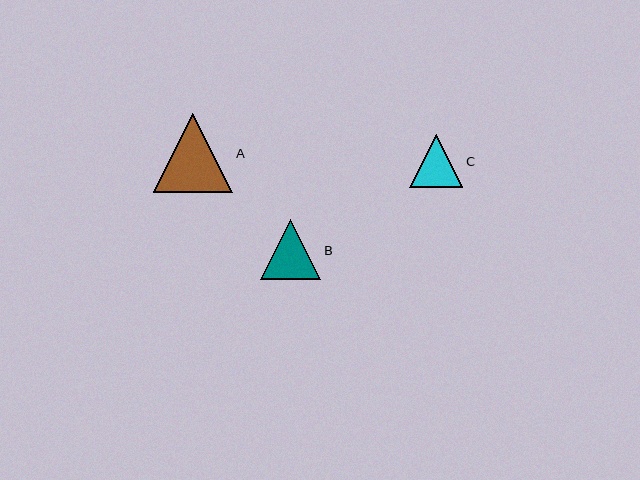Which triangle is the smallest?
Triangle C is the smallest with a size of approximately 53 pixels.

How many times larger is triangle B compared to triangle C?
Triangle B is approximately 1.1 times the size of triangle C.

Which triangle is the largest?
Triangle A is the largest with a size of approximately 80 pixels.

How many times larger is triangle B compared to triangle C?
Triangle B is approximately 1.1 times the size of triangle C.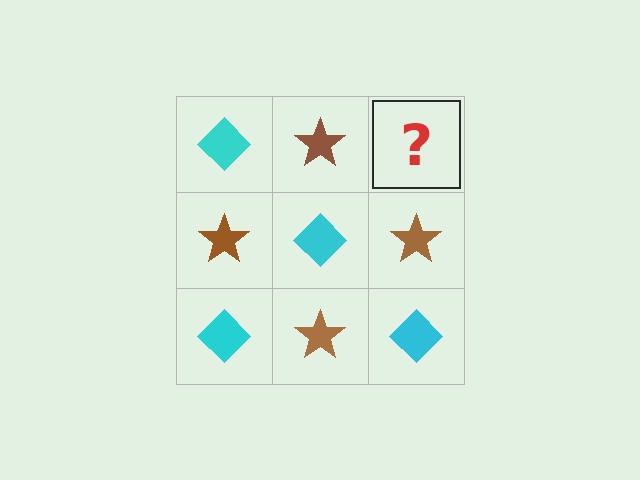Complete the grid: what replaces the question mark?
The question mark should be replaced with a cyan diamond.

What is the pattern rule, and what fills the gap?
The rule is that it alternates cyan diamond and brown star in a checkerboard pattern. The gap should be filled with a cyan diamond.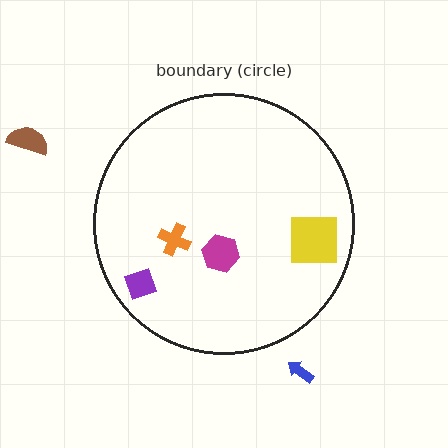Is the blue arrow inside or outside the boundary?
Outside.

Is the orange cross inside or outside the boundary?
Inside.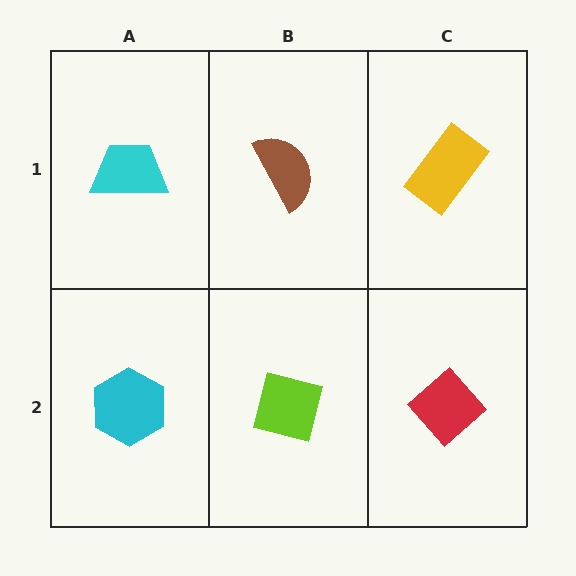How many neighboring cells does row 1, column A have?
2.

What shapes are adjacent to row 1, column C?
A red diamond (row 2, column C), a brown semicircle (row 1, column B).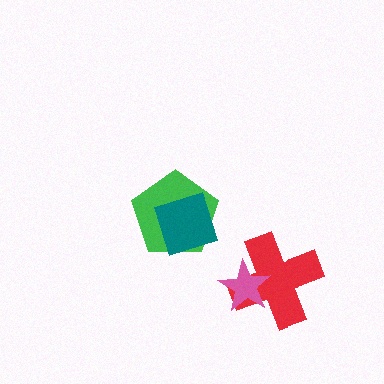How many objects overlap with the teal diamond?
1 object overlaps with the teal diamond.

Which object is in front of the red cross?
The pink star is in front of the red cross.